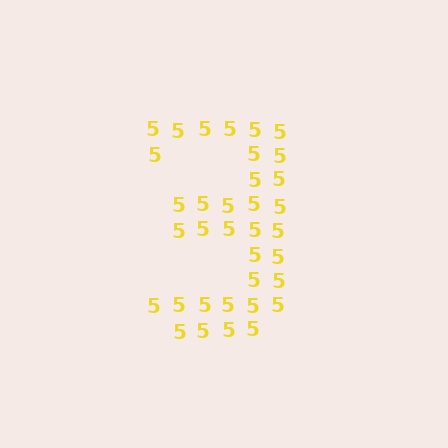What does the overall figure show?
The overall figure shows the digit 3.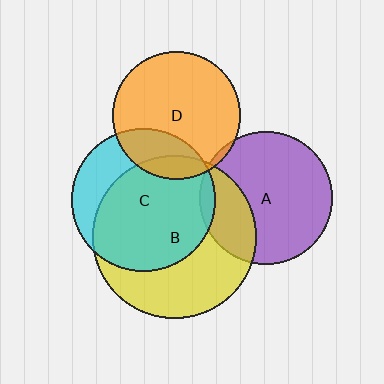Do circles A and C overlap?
Yes.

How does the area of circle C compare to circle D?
Approximately 1.3 times.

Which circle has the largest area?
Circle B (yellow).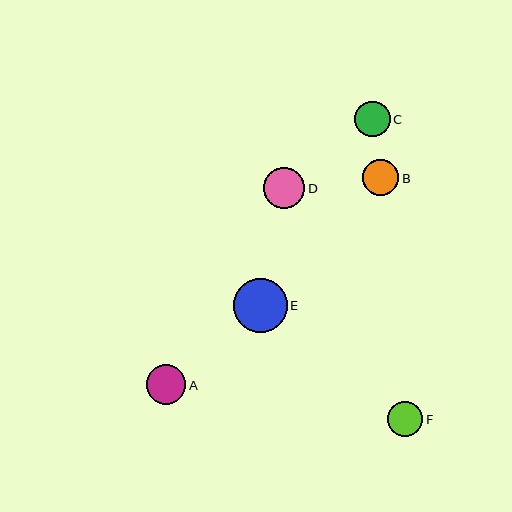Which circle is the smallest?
Circle F is the smallest with a size of approximately 35 pixels.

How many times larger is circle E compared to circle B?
Circle E is approximately 1.5 times the size of circle B.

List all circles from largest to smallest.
From largest to smallest: E, D, A, B, C, F.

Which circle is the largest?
Circle E is the largest with a size of approximately 54 pixels.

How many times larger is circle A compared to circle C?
Circle A is approximately 1.1 times the size of circle C.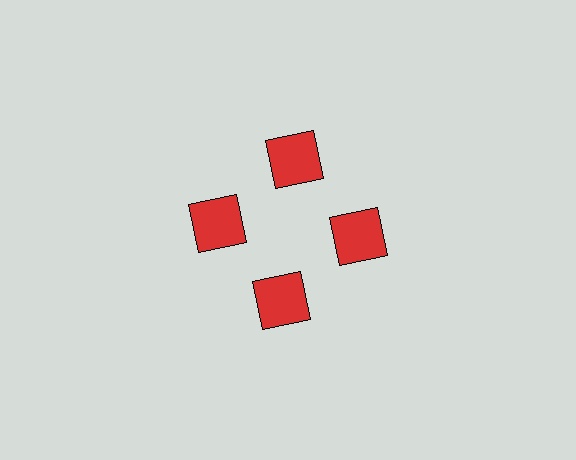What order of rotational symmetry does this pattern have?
This pattern has 4-fold rotational symmetry.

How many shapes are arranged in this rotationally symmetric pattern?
There are 4 shapes, arranged in 4 groups of 1.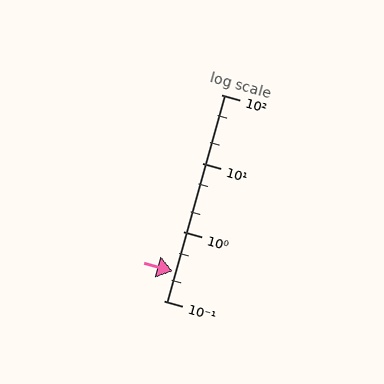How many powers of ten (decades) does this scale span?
The scale spans 3 decades, from 0.1 to 100.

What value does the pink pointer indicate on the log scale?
The pointer indicates approximately 0.27.